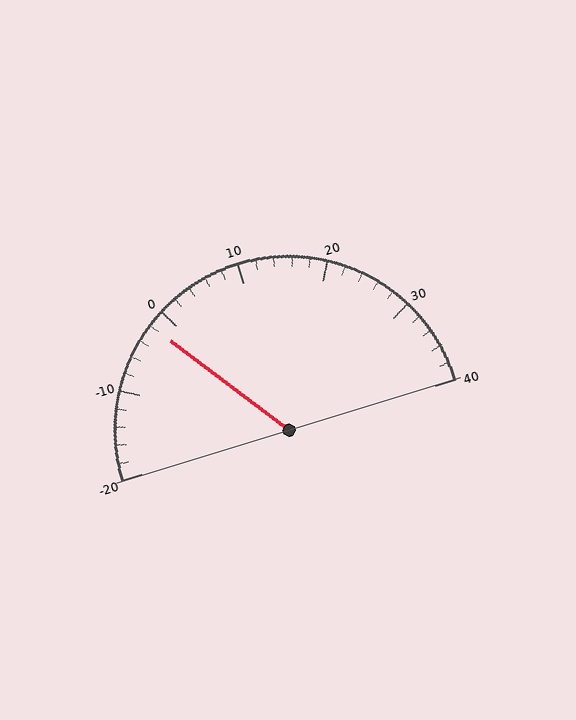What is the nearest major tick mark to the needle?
The nearest major tick mark is 0.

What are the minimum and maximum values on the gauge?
The gauge ranges from -20 to 40.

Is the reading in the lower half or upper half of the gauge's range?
The reading is in the lower half of the range (-20 to 40).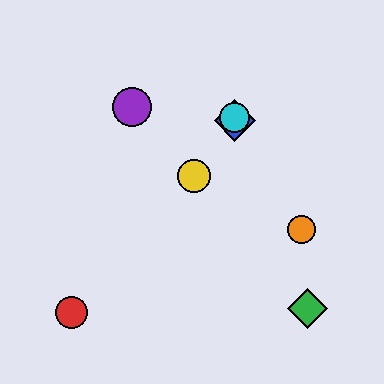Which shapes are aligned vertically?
The blue diamond, the cyan circle are aligned vertically.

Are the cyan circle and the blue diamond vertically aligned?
Yes, both are at x≈235.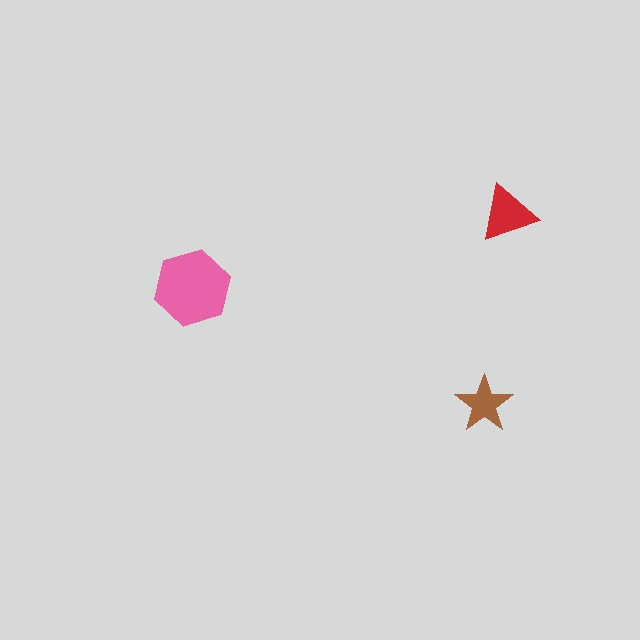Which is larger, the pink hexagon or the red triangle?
The pink hexagon.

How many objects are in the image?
There are 3 objects in the image.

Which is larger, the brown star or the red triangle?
The red triangle.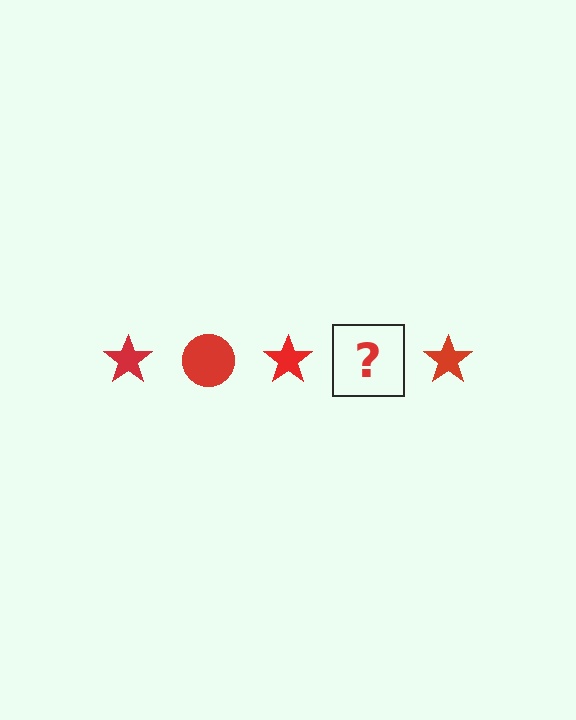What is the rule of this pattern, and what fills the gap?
The rule is that the pattern cycles through star, circle shapes in red. The gap should be filled with a red circle.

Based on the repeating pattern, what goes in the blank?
The blank should be a red circle.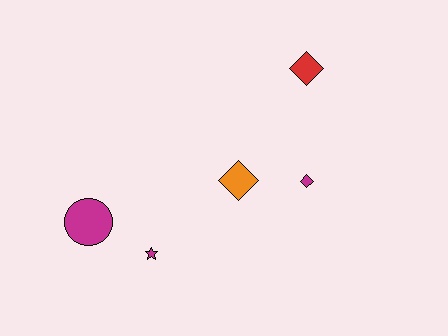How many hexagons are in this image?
There are no hexagons.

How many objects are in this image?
There are 5 objects.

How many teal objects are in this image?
There are no teal objects.